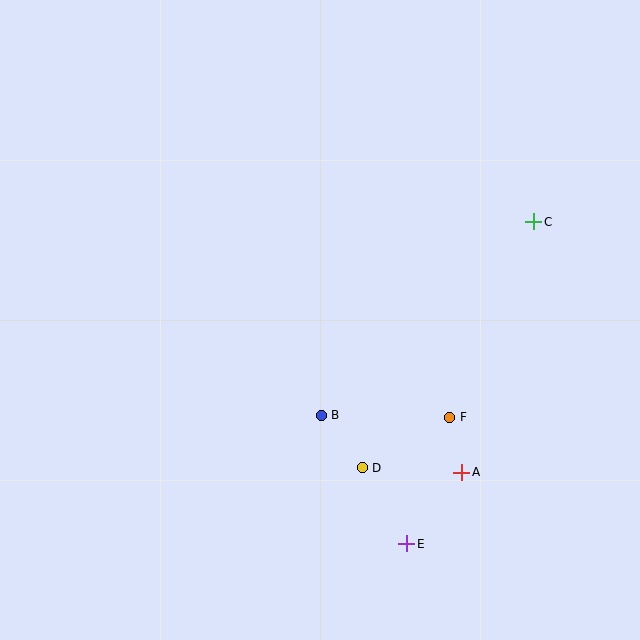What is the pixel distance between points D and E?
The distance between D and E is 88 pixels.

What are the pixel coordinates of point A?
Point A is at (462, 472).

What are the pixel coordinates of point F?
Point F is at (450, 417).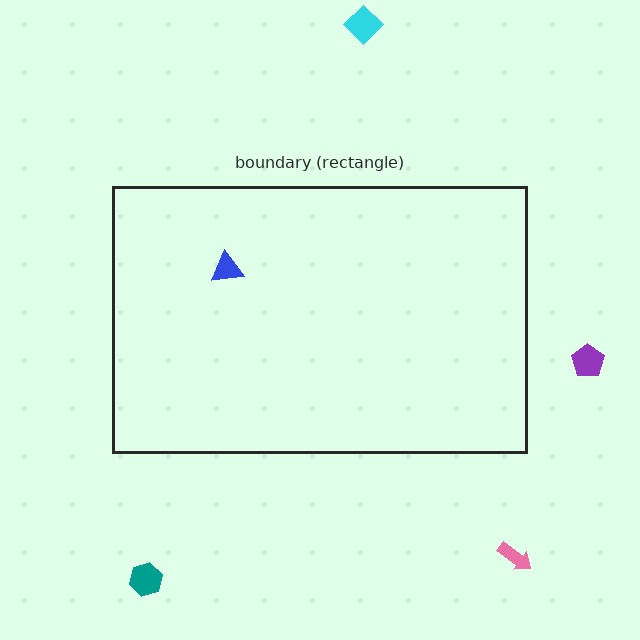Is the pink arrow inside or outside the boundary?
Outside.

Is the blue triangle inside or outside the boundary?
Inside.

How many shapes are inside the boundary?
1 inside, 4 outside.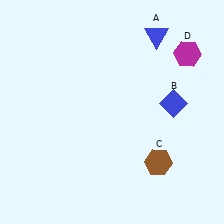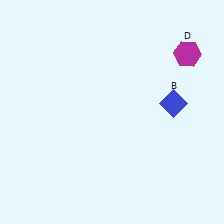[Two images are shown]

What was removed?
The blue triangle (A), the brown hexagon (C) were removed in Image 2.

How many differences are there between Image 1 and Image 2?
There are 2 differences between the two images.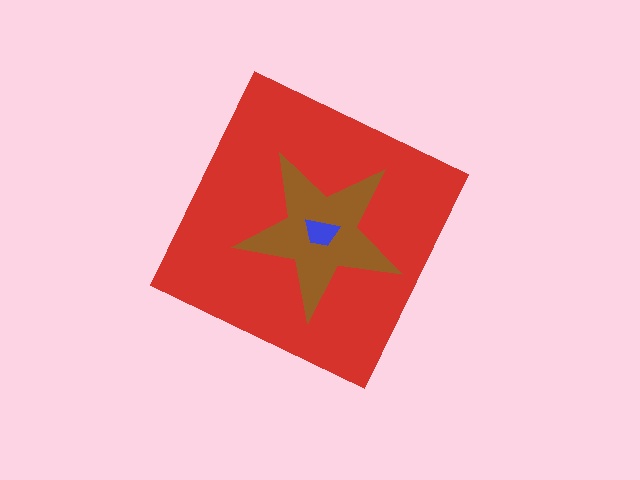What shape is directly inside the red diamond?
The brown star.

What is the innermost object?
The blue trapezoid.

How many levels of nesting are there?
3.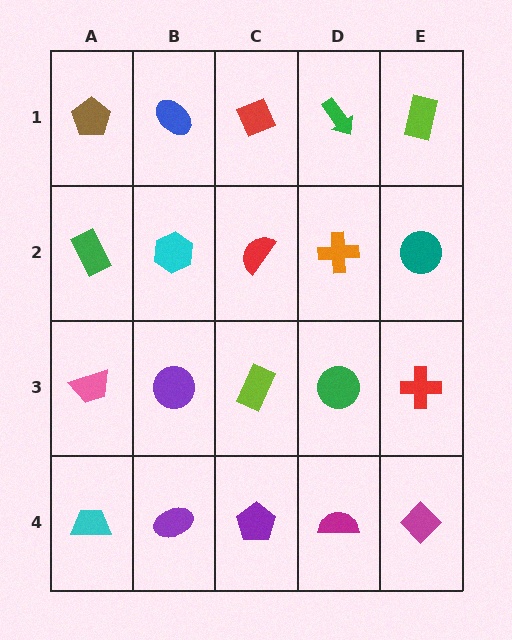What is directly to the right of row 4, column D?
A magenta diamond.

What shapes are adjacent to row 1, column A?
A green rectangle (row 2, column A), a blue ellipse (row 1, column B).